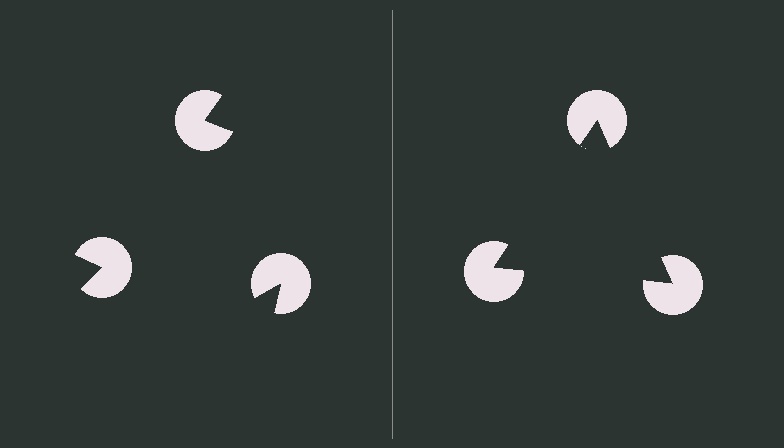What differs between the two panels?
The pac-man discs are positioned identically on both sides; only the wedge orientations differ. On the right they align to a triangle; on the left they are misaligned.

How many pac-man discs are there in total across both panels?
6 — 3 on each side.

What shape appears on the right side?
An illusory triangle.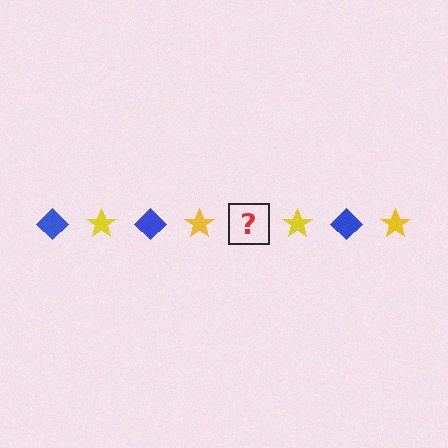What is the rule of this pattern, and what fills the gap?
The rule is that the pattern alternates between blue diamond and yellow star. The gap should be filled with a blue diamond.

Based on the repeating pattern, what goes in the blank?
The blank should be a blue diamond.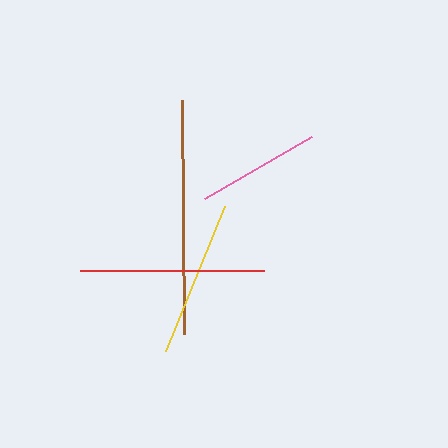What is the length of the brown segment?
The brown segment is approximately 235 pixels long.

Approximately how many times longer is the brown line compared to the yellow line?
The brown line is approximately 1.5 times the length of the yellow line.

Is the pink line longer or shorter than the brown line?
The brown line is longer than the pink line.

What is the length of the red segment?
The red segment is approximately 183 pixels long.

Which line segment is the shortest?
The pink line is the shortest at approximately 124 pixels.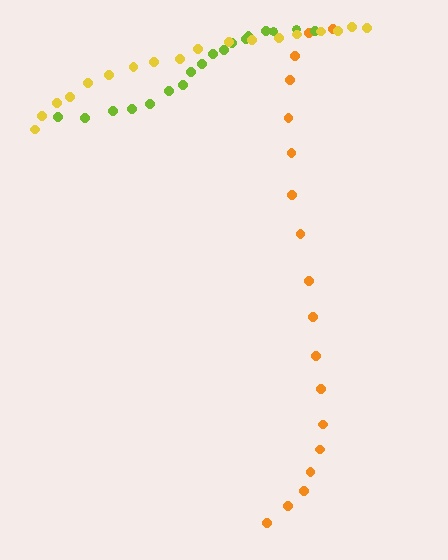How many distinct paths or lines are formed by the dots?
There are 3 distinct paths.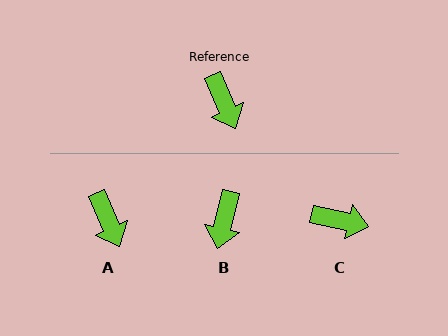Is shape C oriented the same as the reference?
No, it is off by about 53 degrees.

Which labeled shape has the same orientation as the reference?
A.